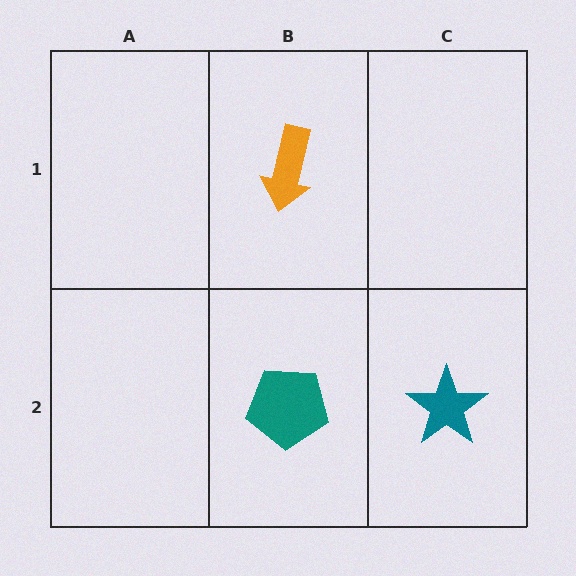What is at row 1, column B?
An orange arrow.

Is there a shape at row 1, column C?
No, that cell is empty.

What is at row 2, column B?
A teal pentagon.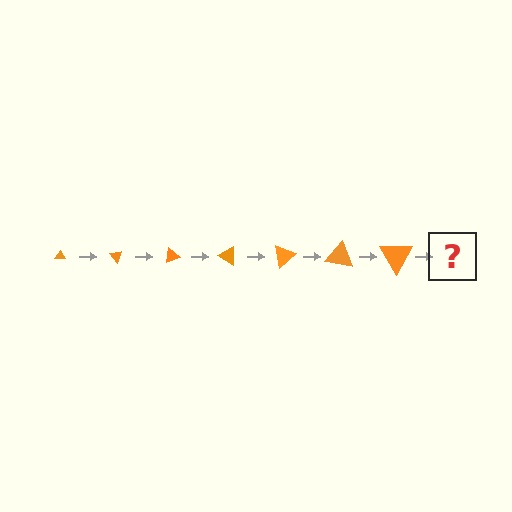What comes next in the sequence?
The next element should be a triangle, larger than the previous one and rotated 350 degrees from the start.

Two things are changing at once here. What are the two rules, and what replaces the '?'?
The two rules are that the triangle grows larger each step and it rotates 50 degrees each step. The '?' should be a triangle, larger than the previous one and rotated 350 degrees from the start.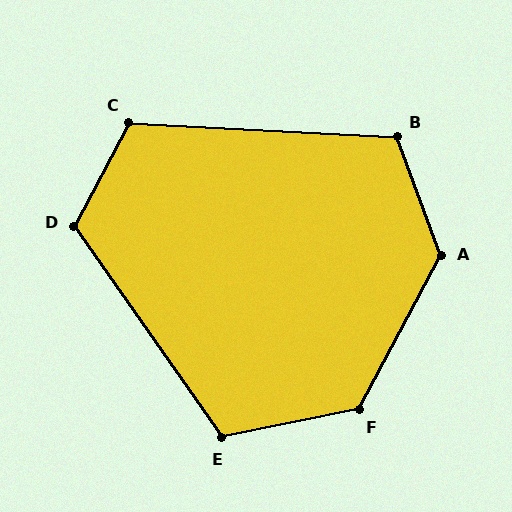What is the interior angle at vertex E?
Approximately 113 degrees (obtuse).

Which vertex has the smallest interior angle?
B, at approximately 113 degrees.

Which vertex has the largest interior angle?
A, at approximately 132 degrees.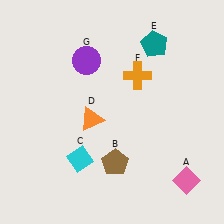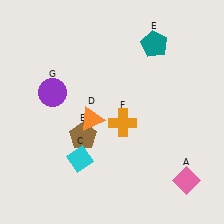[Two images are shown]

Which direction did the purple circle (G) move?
The purple circle (G) moved left.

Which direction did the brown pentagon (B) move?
The brown pentagon (B) moved left.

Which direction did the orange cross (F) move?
The orange cross (F) moved down.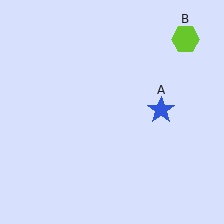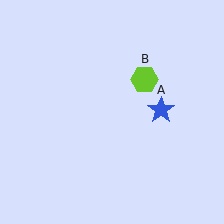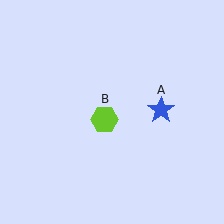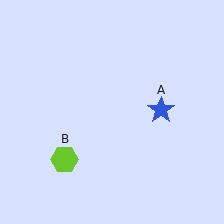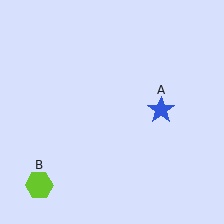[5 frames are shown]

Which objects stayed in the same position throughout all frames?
Blue star (object A) remained stationary.